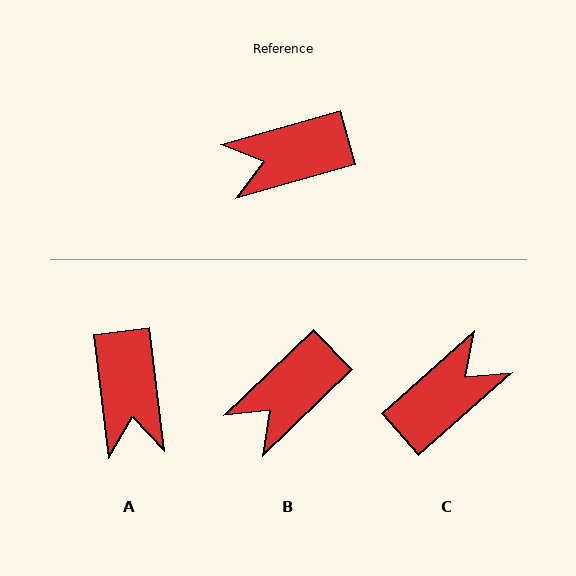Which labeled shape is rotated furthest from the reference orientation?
C, about 154 degrees away.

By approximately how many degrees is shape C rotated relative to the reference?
Approximately 154 degrees clockwise.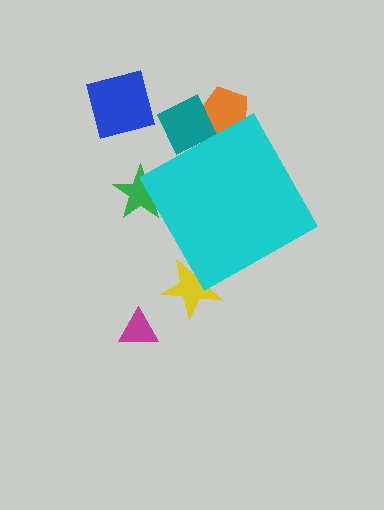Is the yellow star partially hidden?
Yes, the yellow star is partially hidden behind the cyan diamond.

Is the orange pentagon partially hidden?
Yes, the orange pentagon is partially hidden behind the cyan diamond.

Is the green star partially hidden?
Yes, the green star is partially hidden behind the cyan diamond.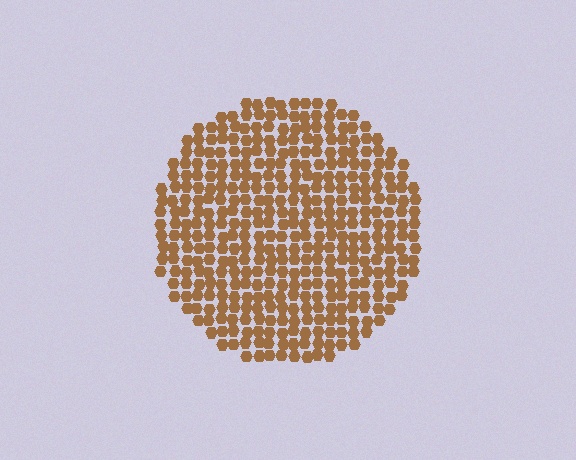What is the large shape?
The large shape is a circle.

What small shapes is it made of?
It is made of small hexagons.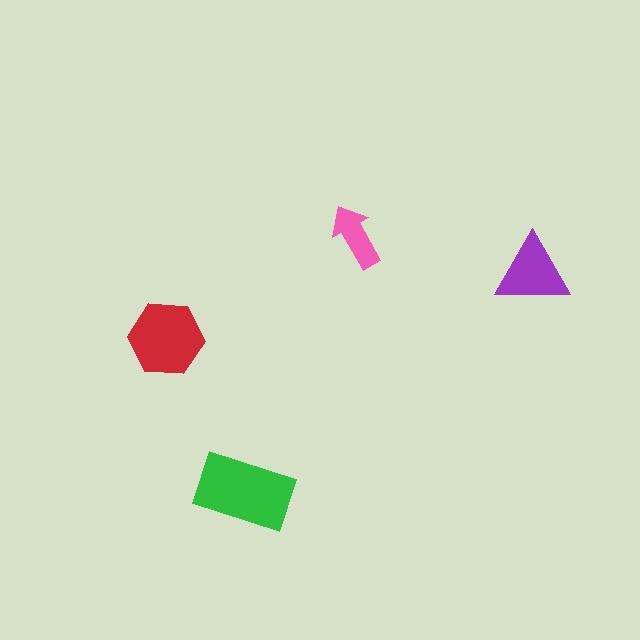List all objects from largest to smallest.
The green rectangle, the red hexagon, the purple triangle, the pink arrow.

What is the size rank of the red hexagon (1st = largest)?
2nd.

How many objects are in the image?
There are 4 objects in the image.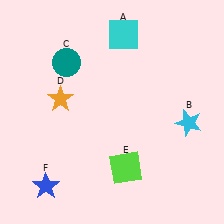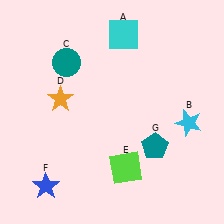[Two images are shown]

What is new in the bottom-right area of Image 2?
A teal pentagon (G) was added in the bottom-right area of Image 2.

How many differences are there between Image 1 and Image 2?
There is 1 difference between the two images.